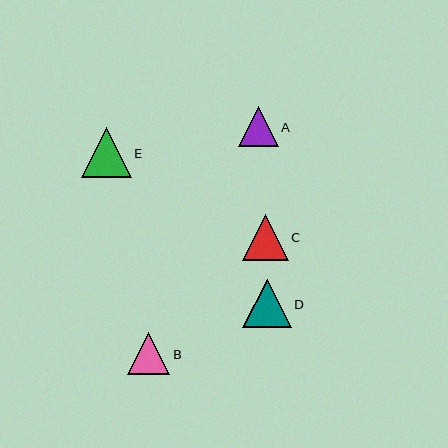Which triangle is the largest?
Triangle E is the largest with a size of approximately 50 pixels.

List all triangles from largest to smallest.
From largest to smallest: E, D, C, B, A.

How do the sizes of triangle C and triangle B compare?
Triangle C and triangle B are approximately the same size.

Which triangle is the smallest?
Triangle A is the smallest with a size of approximately 39 pixels.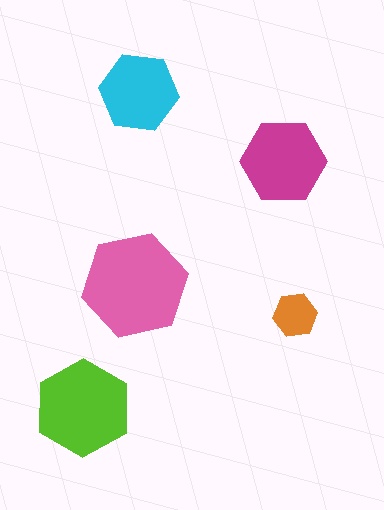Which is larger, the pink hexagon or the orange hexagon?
The pink one.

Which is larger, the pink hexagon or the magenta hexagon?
The pink one.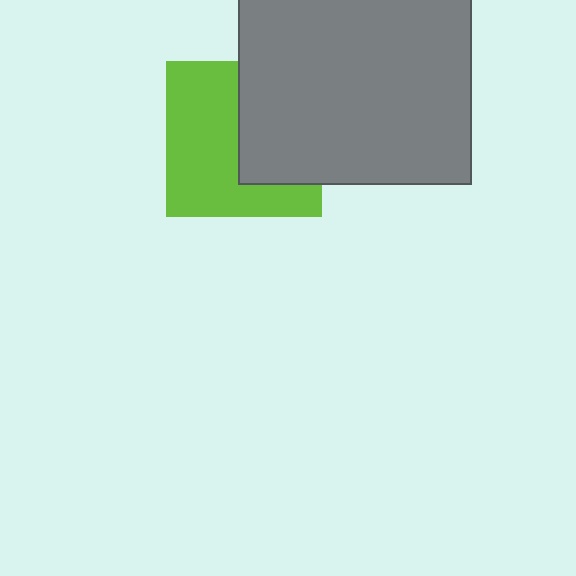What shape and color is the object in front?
The object in front is a gray square.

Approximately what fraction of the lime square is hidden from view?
Roughly 43% of the lime square is hidden behind the gray square.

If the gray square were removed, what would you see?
You would see the complete lime square.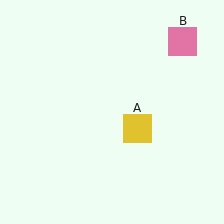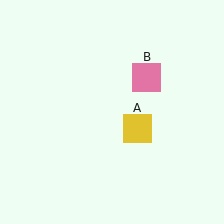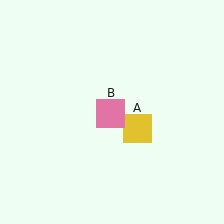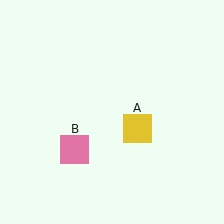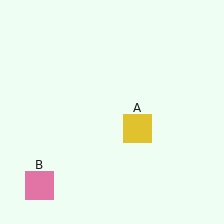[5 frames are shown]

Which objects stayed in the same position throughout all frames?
Yellow square (object A) remained stationary.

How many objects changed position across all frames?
1 object changed position: pink square (object B).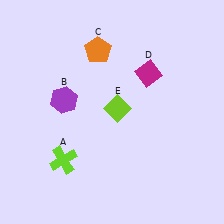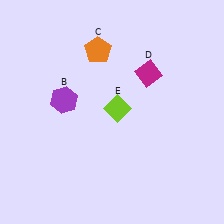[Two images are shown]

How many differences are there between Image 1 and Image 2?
There is 1 difference between the two images.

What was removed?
The lime cross (A) was removed in Image 2.